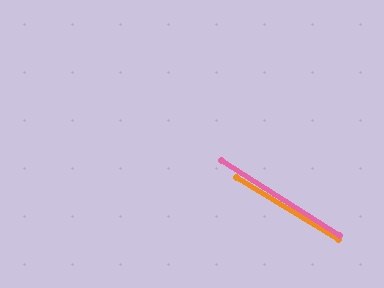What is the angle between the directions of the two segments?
Approximately 2 degrees.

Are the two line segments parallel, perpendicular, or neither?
Parallel — their directions differ by only 1.7°.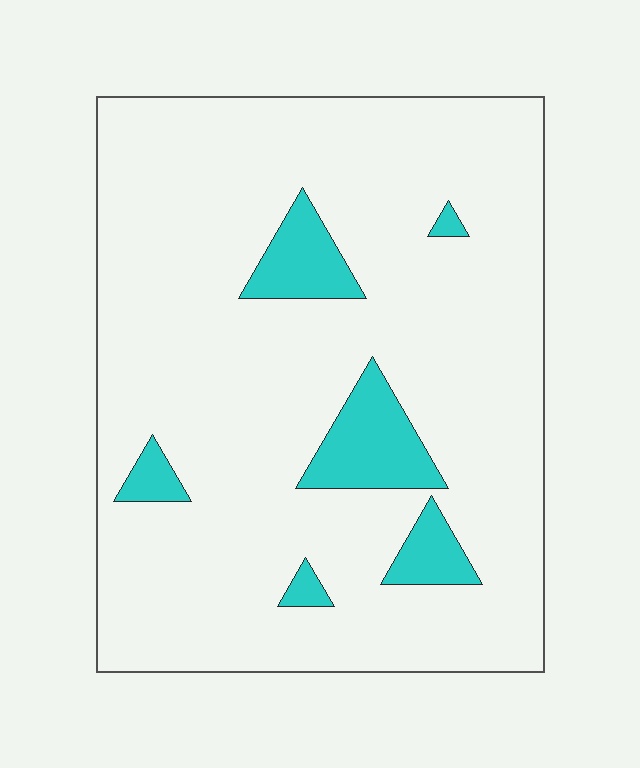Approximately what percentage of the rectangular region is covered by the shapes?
Approximately 10%.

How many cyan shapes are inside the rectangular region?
6.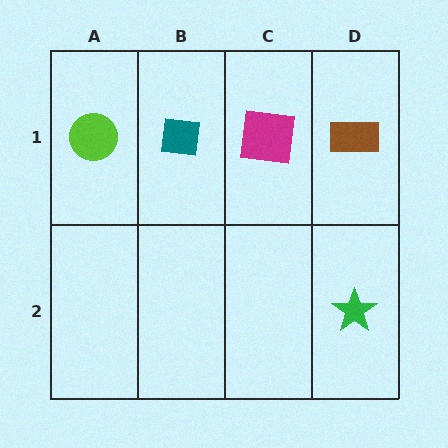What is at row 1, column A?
A lime circle.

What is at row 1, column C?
A magenta square.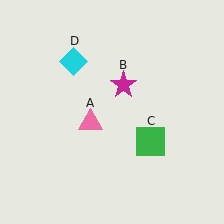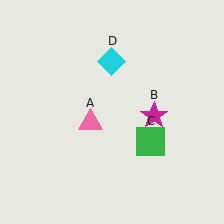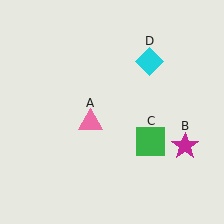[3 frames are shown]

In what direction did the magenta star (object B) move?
The magenta star (object B) moved down and to the right.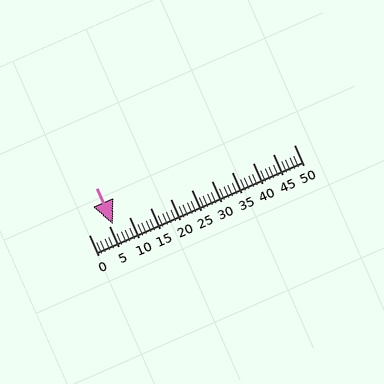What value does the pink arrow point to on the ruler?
The pink arrow points to approximately 6.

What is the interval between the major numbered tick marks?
The major tick marks are spaced 5 units apart.